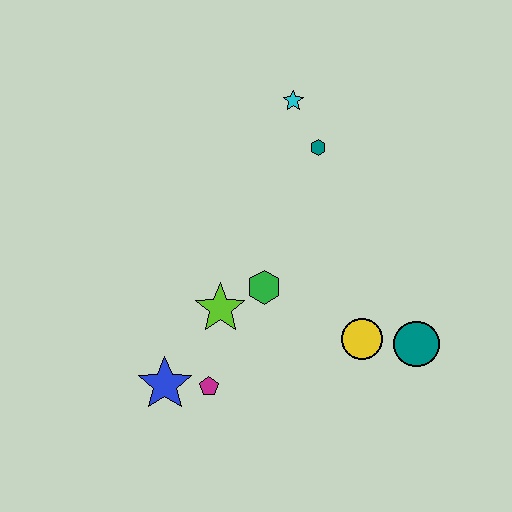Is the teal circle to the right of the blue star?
Yes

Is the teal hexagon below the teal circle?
No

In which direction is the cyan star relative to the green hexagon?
The cyan star is above the green hexagon.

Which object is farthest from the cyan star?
The blue star is farthest from the cyan star.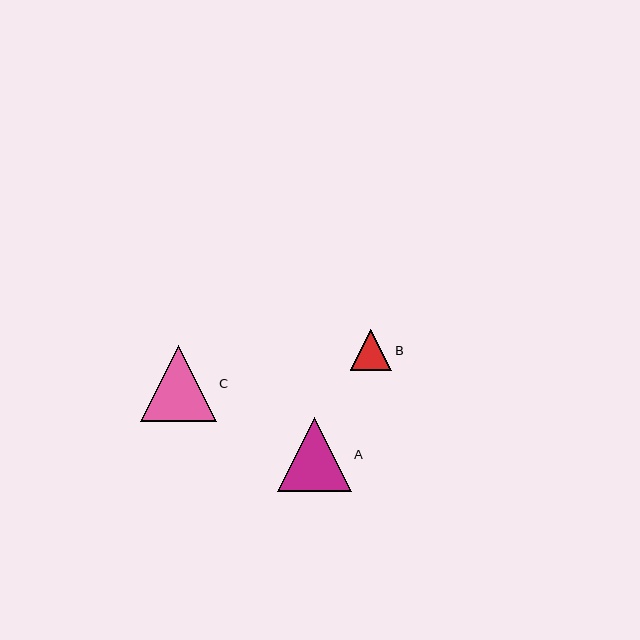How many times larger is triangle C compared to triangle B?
Triangle C is approximately 1.8 times the size of triangle B.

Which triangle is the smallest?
Triangle B is the smallest with a size of approximately 41 pixels.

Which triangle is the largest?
Triangle C is the largest with a size of approximately 76 pixels.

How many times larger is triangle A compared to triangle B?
Triangle A is approximately 1.8 times the size of triangle B.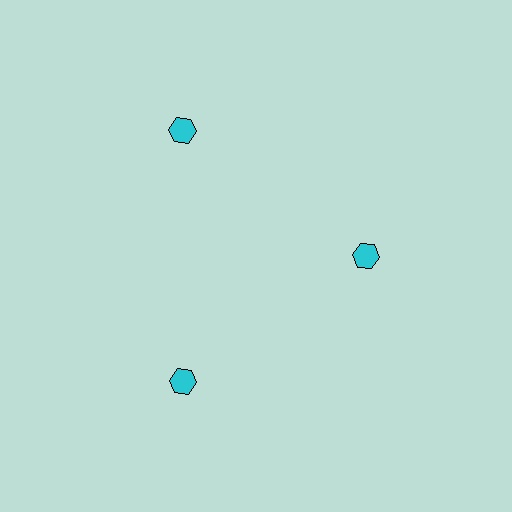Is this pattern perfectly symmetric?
No. The 3 cyan hexagons are arranged in a ring, but one element near the 3 o'clock position is pulled inward toward the center, breaking the 3-fold rotational symmetry.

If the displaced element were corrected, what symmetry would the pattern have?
It would have 3-fold rotational symmetry — the pattern would map onto itself every 120 degrees.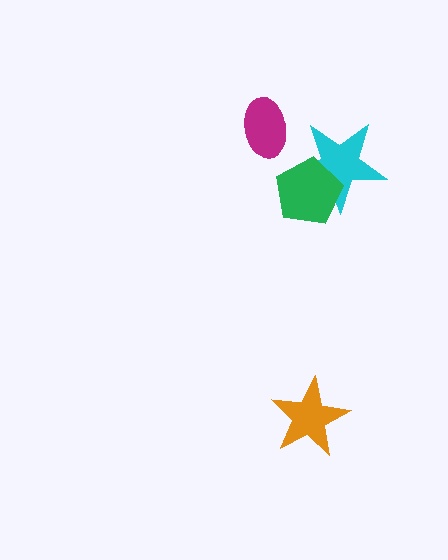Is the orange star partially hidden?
No, no other shape covers it.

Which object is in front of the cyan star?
The green pentagon is in front of the cyan star.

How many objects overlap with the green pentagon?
1 object overlaps with the green pentagon.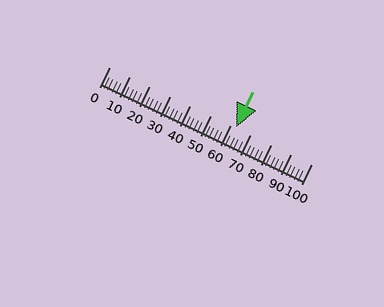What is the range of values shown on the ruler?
The ruler shows values from 0 to 100.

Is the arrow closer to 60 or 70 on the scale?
The arrow is closer to 60.